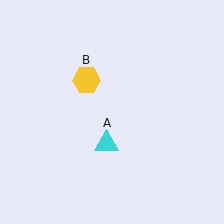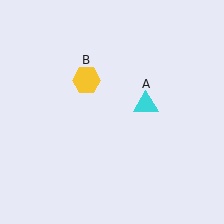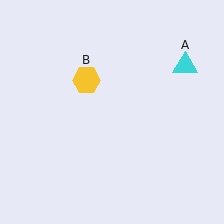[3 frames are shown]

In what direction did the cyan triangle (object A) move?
The cyan triangle (object A) moved up and to the right.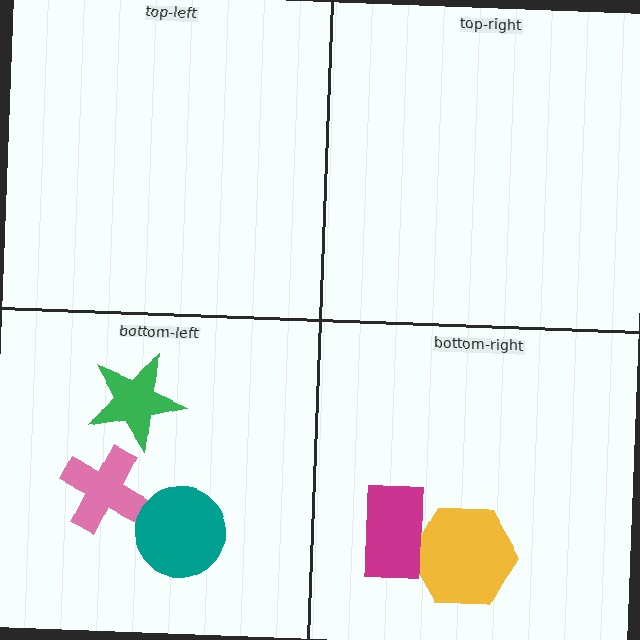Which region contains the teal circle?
The bottom-left region.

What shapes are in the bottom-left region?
The green star, the pink cross, the teal circle.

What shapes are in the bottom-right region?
The yellow hexagon, the magenta rectangle.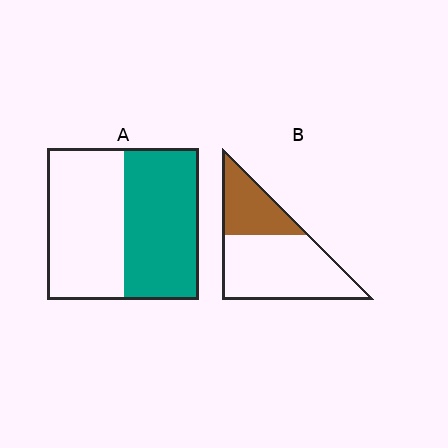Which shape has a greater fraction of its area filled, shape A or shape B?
Shape A.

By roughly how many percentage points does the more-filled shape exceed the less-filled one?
By roughly 15 percentage points (A over B).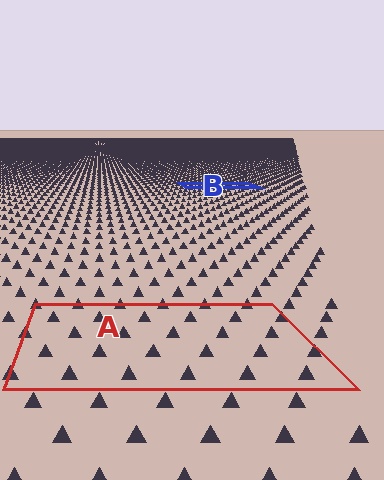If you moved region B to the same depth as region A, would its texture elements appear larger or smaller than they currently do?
They would appear larger. At a closer depth, the same texture elements are projected at a bigger on-screen size.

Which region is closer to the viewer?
Region A is closer. The texture elements there are larger and more spread out.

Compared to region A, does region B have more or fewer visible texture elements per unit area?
Region B has more texture elements per unit area — they are packed more densely because it is farther away.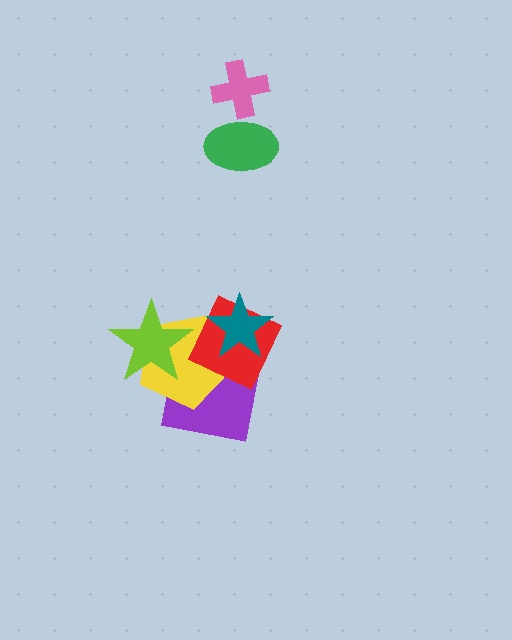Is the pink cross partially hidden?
Yes, it is partially covered by another shape.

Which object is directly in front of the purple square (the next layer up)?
The yellow pentagon is directly in front of the purple square.